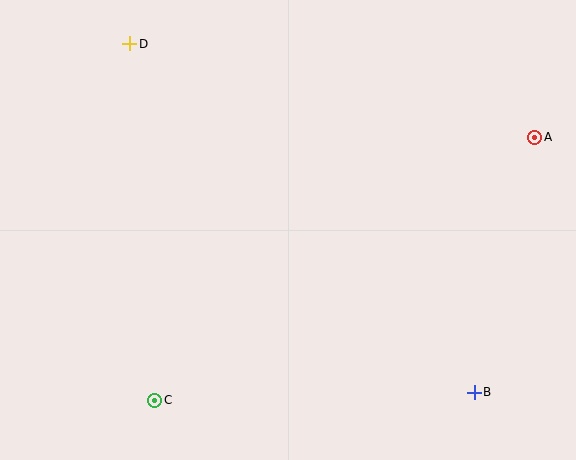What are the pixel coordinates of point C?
Point C is at (155, 400).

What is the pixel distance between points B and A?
The distance between B and A is 262 pixels.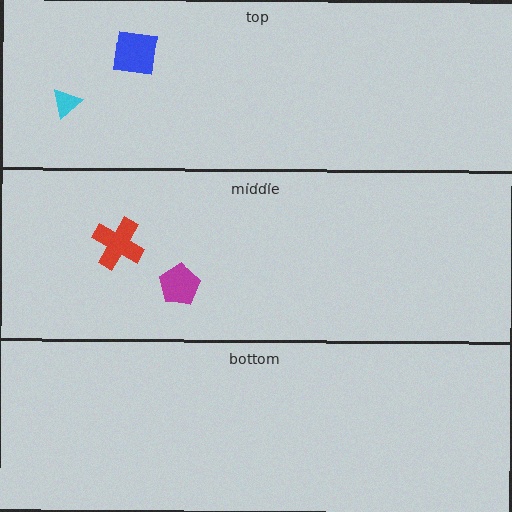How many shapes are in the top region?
2.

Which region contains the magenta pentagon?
The middle region.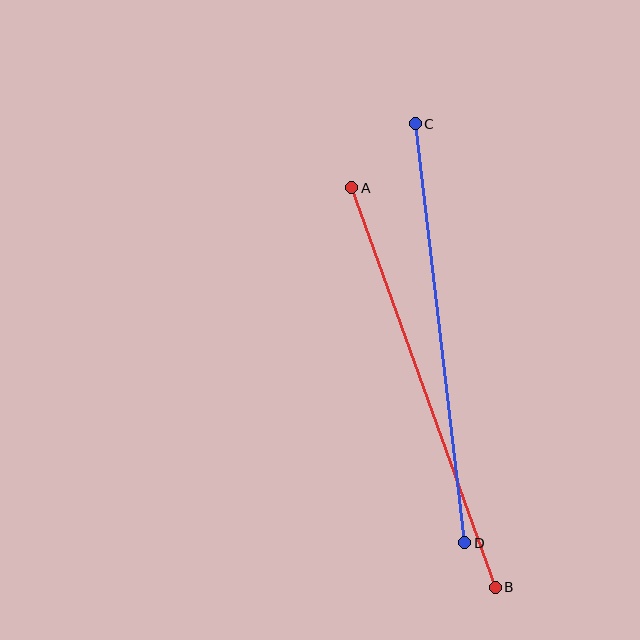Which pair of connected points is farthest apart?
Points A and B are farthest apart.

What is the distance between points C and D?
The distance is approximately 422 pixels.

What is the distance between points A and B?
The distance is approximately 424 pixels.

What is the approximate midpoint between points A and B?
The midpoint is at approximately (423, 388) pixels.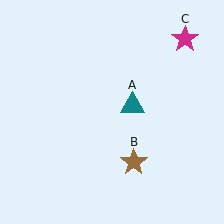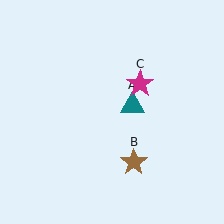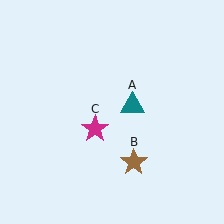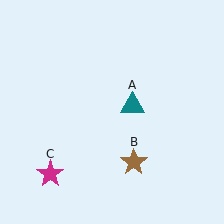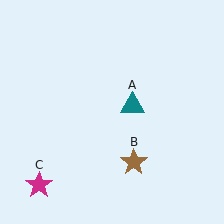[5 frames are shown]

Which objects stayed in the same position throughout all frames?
Teal triangle (object A) and brown star (object B) remained stationary.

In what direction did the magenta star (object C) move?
The magenta star (object C) moved down and to the left.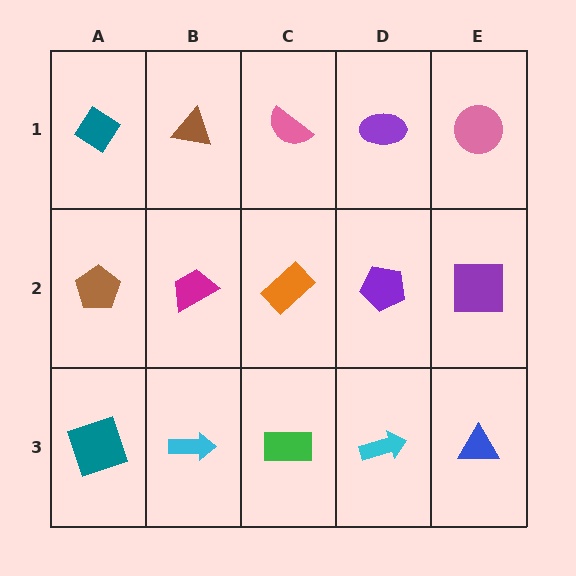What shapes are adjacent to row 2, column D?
A purple ellipse (row 1, column D), a cyan arrow (row 3, column D), an orange rectangle (row 2, column C), a purple square (row 2, column E).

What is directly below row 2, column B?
A cyan arrow.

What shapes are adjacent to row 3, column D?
A purple pentagon (row 2, column D), a green rectangle (row 3, column C), a blue triangle (row 3, column E).